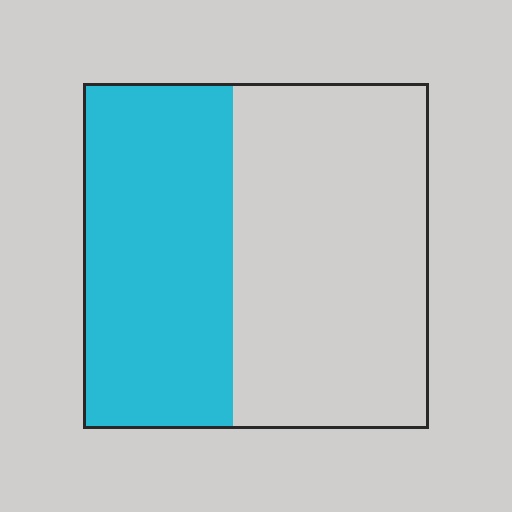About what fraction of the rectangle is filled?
About two fifths (2/5).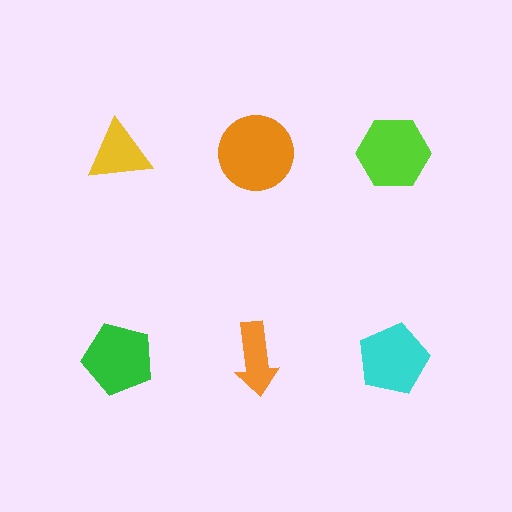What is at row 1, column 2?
An orange circle.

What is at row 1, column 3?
A lime hexagon.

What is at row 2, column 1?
A green pentagon.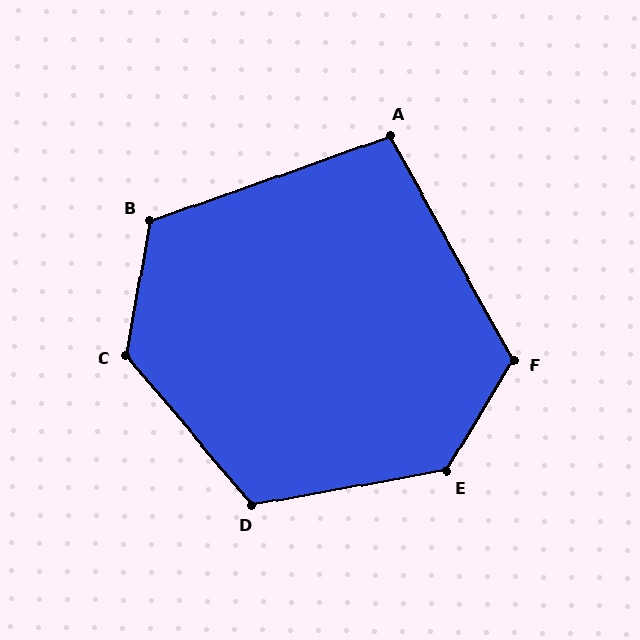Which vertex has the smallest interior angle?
A, at approximately 99 degrees.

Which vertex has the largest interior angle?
E, at approximately 131 degrees.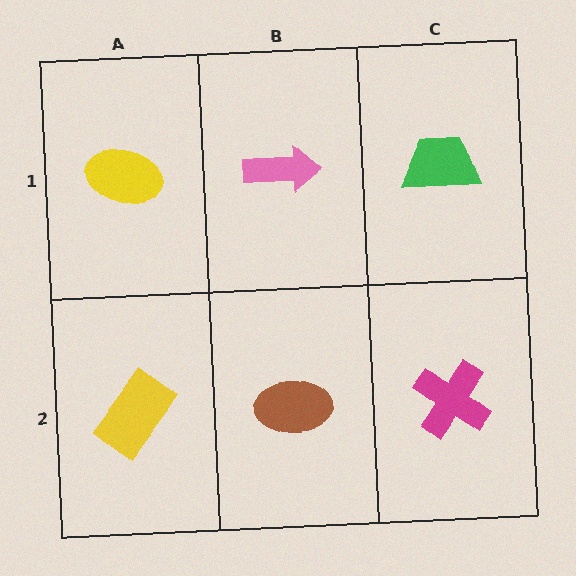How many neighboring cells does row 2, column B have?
3.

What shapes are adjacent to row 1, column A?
A yellow rectangle (row 2, column A), a pink arrow (row 1, column B).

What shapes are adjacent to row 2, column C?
A green trapezoid (row 1, column C), a brown ellipse (row 2, column B).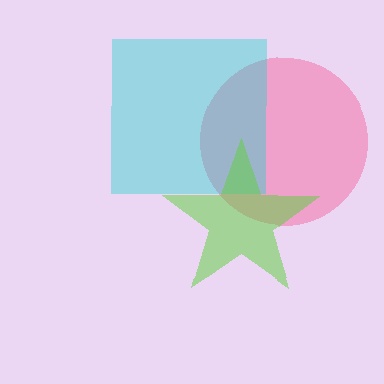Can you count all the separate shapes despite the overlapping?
Yes, there are 3 separate shapes.